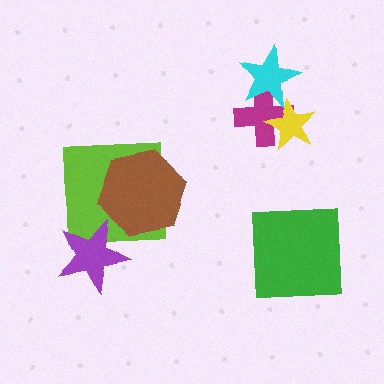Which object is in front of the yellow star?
The cyan star is in front of the yellow star.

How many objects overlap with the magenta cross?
2 objects overlap with the magenta cross.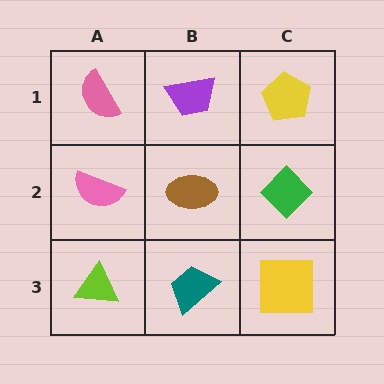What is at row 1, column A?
A pink semicircle.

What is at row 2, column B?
A brown ellipse.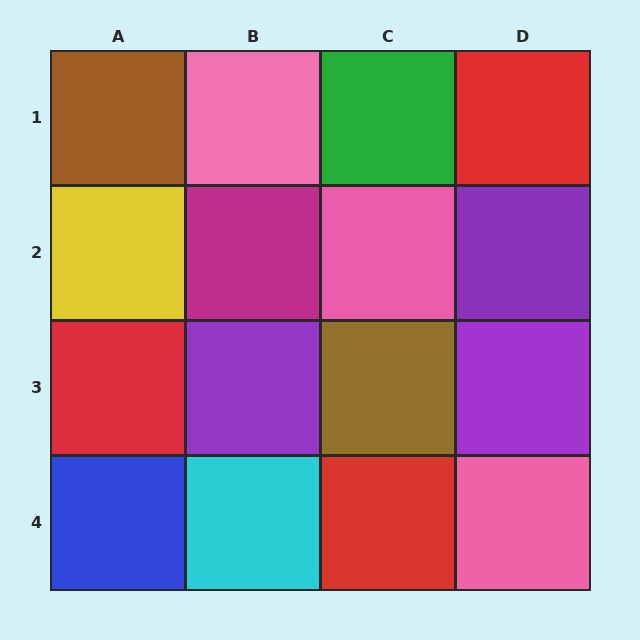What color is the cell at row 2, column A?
Yellow.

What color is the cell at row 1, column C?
Green.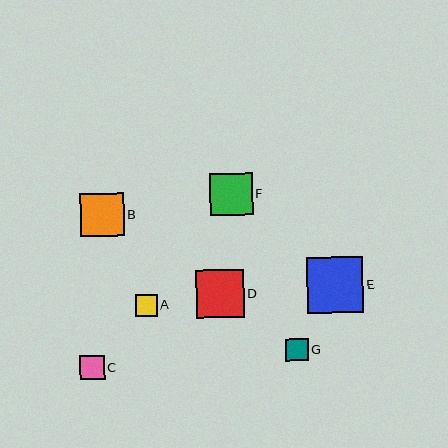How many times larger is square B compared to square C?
Square B is approximately 1.8 times the size of square C.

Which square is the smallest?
Square A is the smallest with a size of approximately 22 pixels.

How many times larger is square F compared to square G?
Square F is approximately 1.9 times the size of square G.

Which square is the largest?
Square E is the largest with a size of approximately 56 pixels.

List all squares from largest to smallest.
From largest to smallest: E, D, B, F, C, G, A.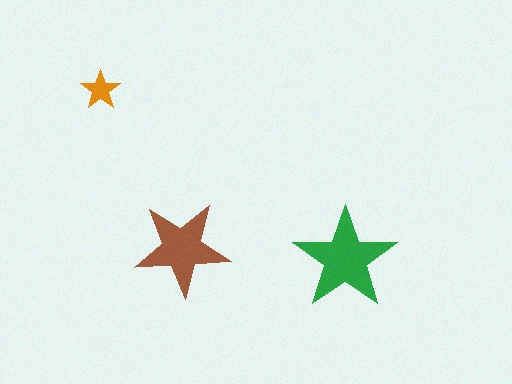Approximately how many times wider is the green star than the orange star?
About 2.5 times wider.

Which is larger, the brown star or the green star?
The green one.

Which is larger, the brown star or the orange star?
The brown one.